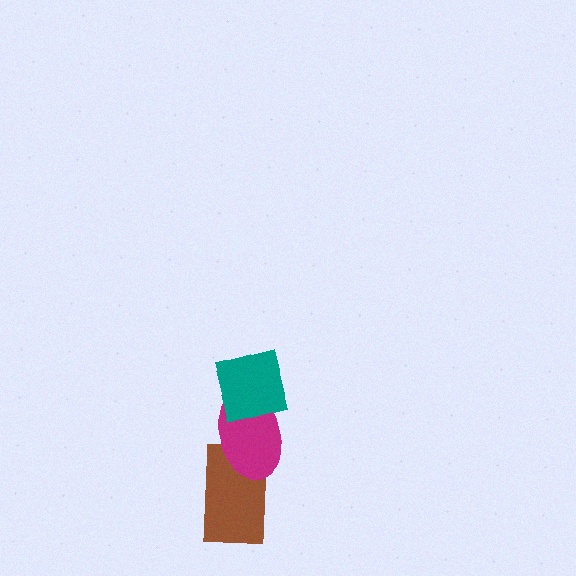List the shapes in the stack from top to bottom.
From top to bottom: the teal square, the magenta ellipse, the brown rectangle.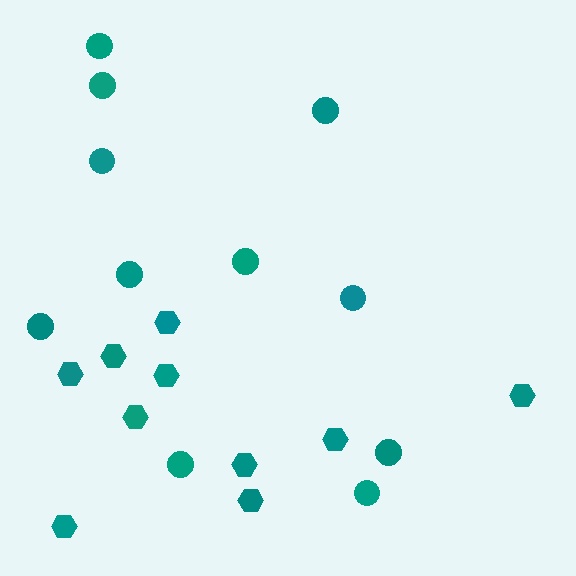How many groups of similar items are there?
There are 2 groups: one group of hexagons (10) and one group of circles (11).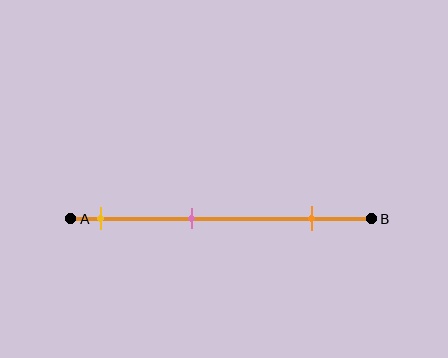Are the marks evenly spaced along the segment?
Yes, the marks are approximately evenly spaced.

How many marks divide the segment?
There are 3 marks dividing the segment.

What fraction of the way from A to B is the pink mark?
The pink mark is approximately 40% (0.4) of the way from A to B.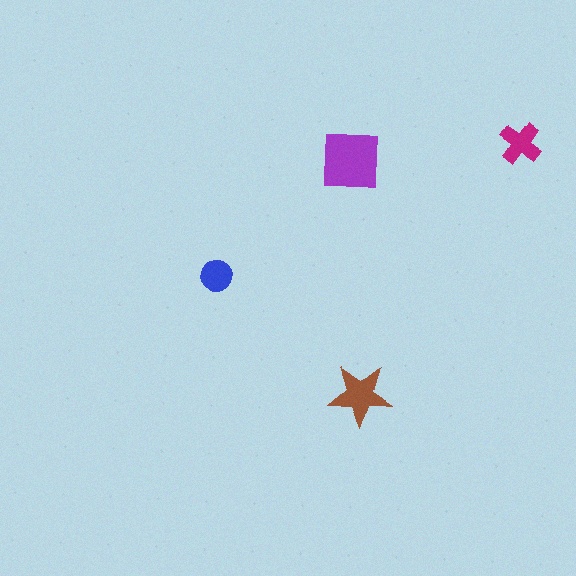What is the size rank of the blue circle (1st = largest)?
4th.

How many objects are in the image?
There are 4 objects in the image.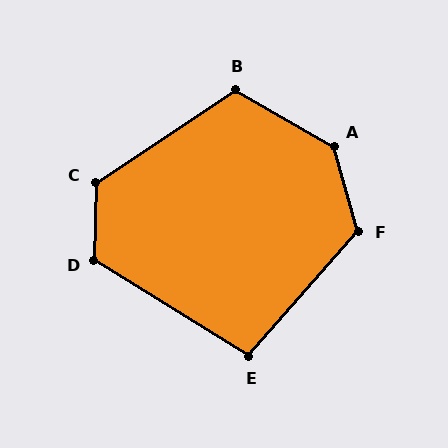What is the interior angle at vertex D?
Approximately 121 degrees (obtuse).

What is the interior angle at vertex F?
Approximately 123 degrees (obtuse).